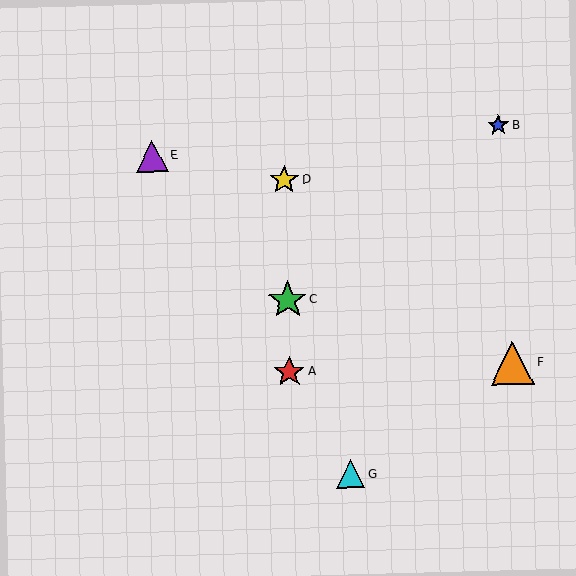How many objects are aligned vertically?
3 objects (A, C, D) are aligned vertically.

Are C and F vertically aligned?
No, C is at x≈287 and F is at x≈512.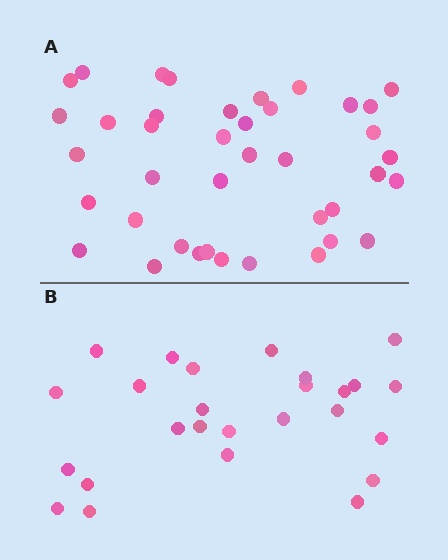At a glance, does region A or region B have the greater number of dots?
Region A (the top region) has more dots.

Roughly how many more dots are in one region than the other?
Region A has approximately 15 more dots than region B.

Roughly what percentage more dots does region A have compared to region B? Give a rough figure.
About 55% more.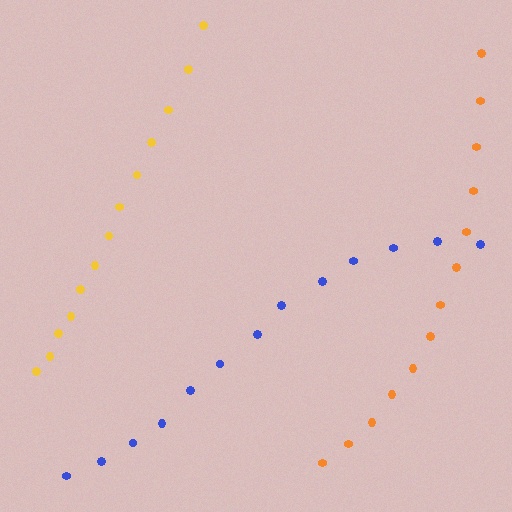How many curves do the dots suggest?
There are 3 distinct paths.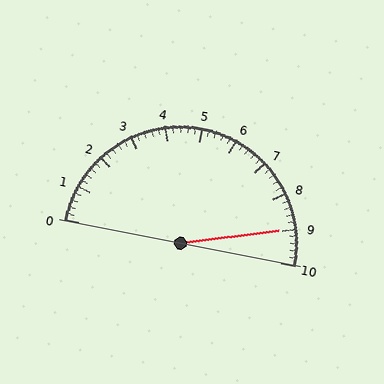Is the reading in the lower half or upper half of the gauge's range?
The reading is in the upper half of the range (0 to 10).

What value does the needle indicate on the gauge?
The needle indicates approximately 9.0.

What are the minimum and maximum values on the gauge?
The gauge ranges from 0 to 10.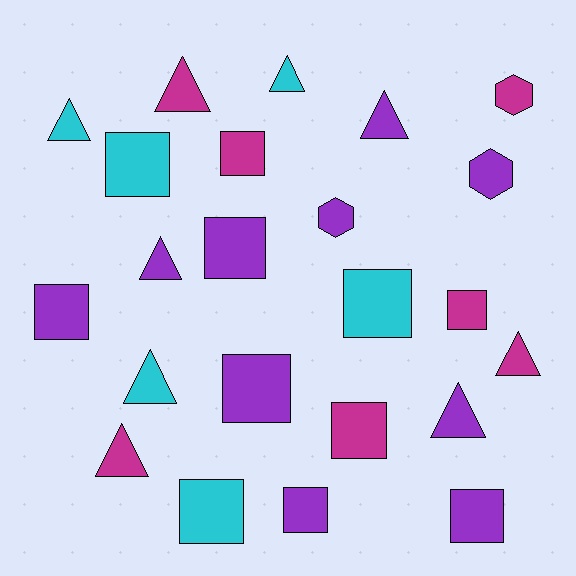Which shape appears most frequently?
Square, with 11 objects.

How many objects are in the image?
There are 23 objects.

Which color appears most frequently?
Purple, with 10 objects.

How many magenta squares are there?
There are 3 magenta squares.